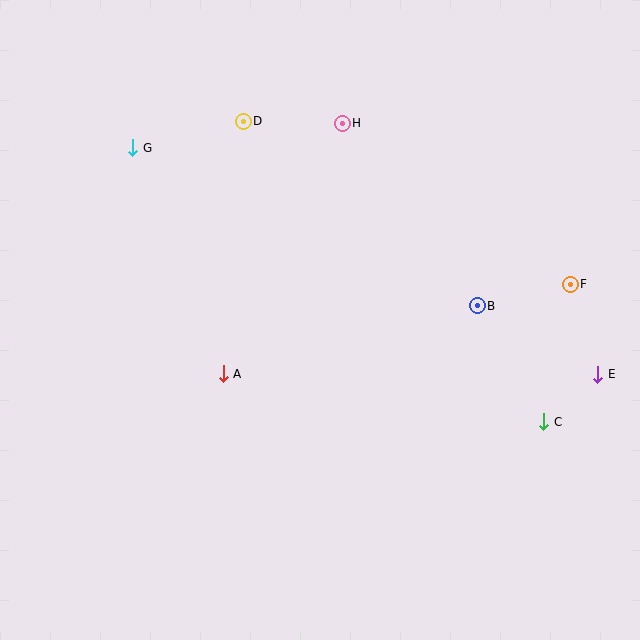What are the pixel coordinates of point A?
Point A is at (223, 374).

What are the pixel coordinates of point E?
Point E is at (598, 374).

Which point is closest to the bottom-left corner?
Point A is closest to the bottom-left corner.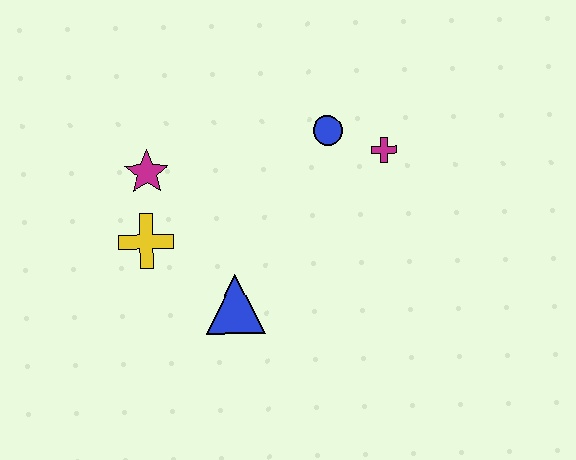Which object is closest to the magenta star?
The yellow cross is closest to the magenta star.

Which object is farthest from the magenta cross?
The yellow cross is farthest from the magenta cross.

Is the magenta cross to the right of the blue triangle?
Yes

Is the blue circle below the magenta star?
No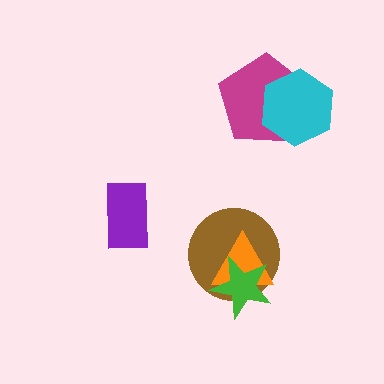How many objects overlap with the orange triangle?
2 objects overlap with the orange triangle.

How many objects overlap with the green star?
2 objects overlap with the green star.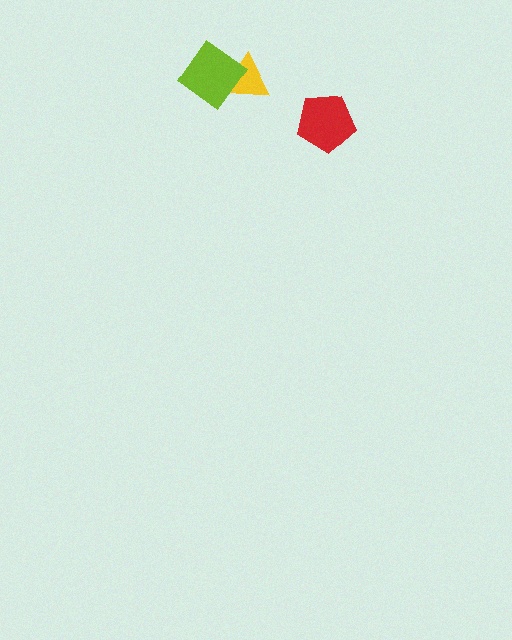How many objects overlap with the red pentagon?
0 objects overlap with the red pentagon.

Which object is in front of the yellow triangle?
The lime diamond is in front of the yellow triangle.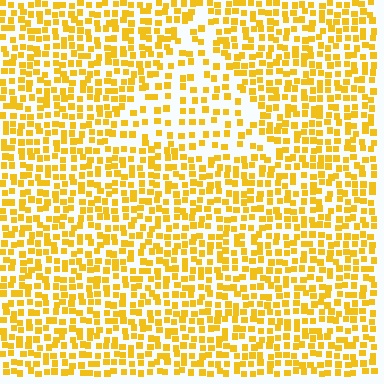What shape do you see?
I see a triangle.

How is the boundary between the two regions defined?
The boundary is defined by a change in element density (approximately 1.9x ratio). All elements are the same color, size, and shape.